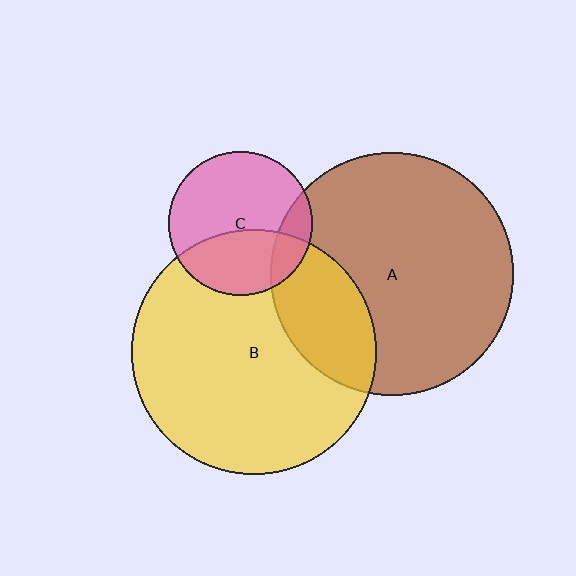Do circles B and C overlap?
Yes.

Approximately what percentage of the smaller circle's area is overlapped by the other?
Approximately 40%.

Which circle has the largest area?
Circle B (yellow).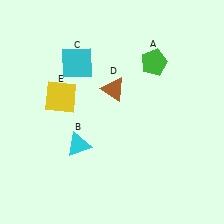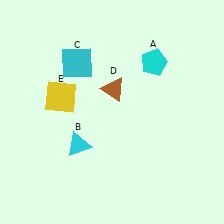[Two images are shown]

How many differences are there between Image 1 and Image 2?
There is 1 difference between the two images.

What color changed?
The pentagon (A) changed from green in Image 1 to cyan in Image 2.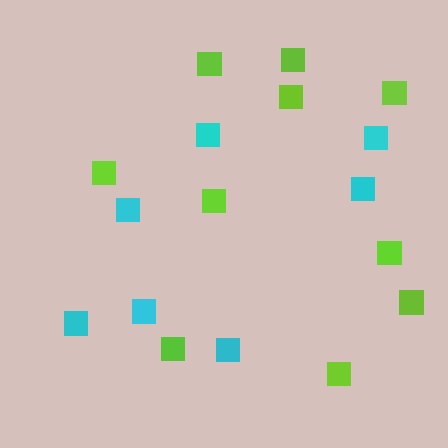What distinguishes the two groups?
There are 2 groups: one group of lime squares (10) and one group of cyan squares (7).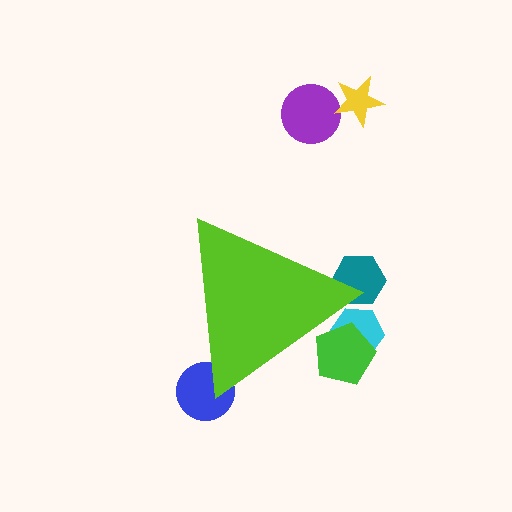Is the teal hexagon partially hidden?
Yes, the teal hexagon is partially hidden behind the lime triangle.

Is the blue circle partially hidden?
Yes, the blue circle is partially hidden behind the lime triangle.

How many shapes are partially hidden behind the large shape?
4 shapes are partially hidden.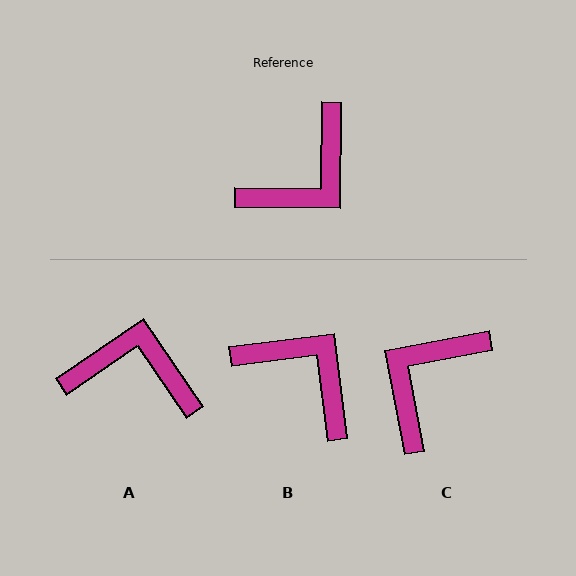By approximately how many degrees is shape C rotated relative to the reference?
Approximately 169 degrees clockwise.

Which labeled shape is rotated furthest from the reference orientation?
C, about 169 degrees away.